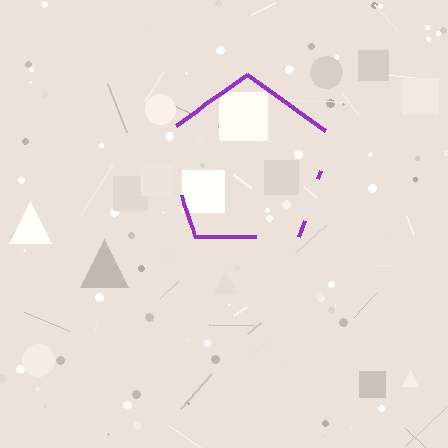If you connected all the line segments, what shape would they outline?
They would outline a pentagon.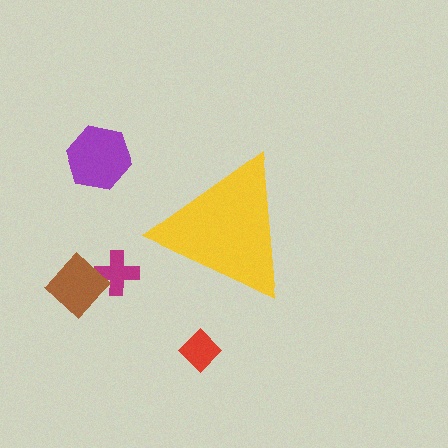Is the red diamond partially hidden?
No, the red diamond is fully visible.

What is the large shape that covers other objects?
A yellow triangle.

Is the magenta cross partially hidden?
No, the magenta cross is fully visible.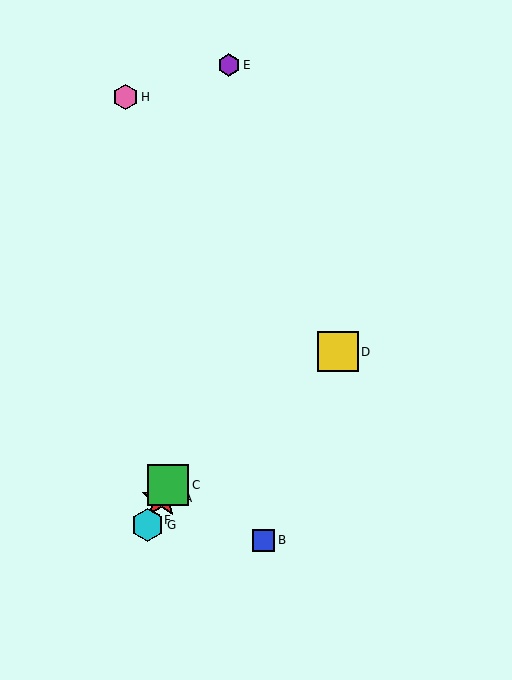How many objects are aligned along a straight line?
4 objects (A, C, F, G) are aligned along a straight line.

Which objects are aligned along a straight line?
Objects A, C, F, G are aligned along a straight line.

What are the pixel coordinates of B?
Object B is at (264, 540).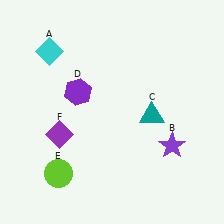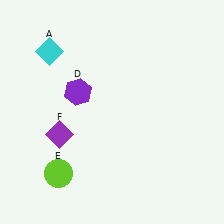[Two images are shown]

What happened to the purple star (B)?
The purple star (B) was removed in Image 2. It was in the bottom-right area of Image 1.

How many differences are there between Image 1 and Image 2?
There are 2 differences between the two images.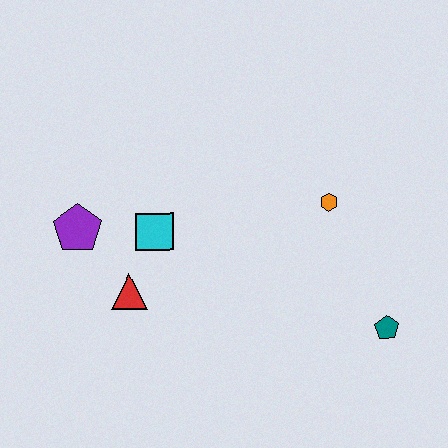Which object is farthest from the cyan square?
The teal pentagon is farthest from the cyan square.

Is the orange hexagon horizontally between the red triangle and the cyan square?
No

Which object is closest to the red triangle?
The cyan square is closest to the red triangle.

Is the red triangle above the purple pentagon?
No